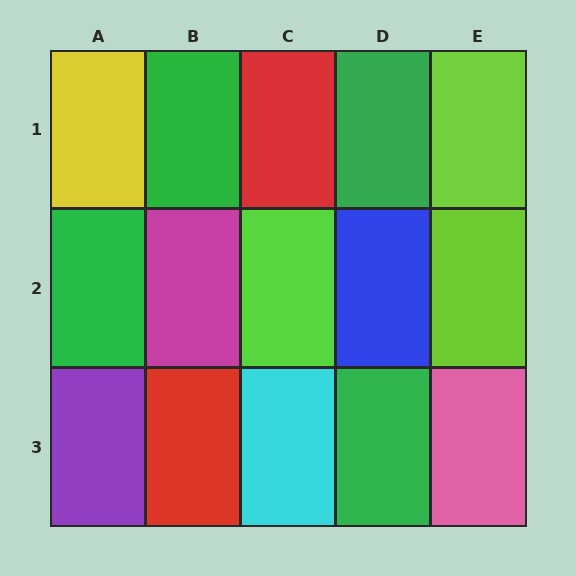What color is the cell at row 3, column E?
Pink.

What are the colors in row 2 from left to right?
Green, magenta, lime, blue, lime.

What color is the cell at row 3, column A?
Purple.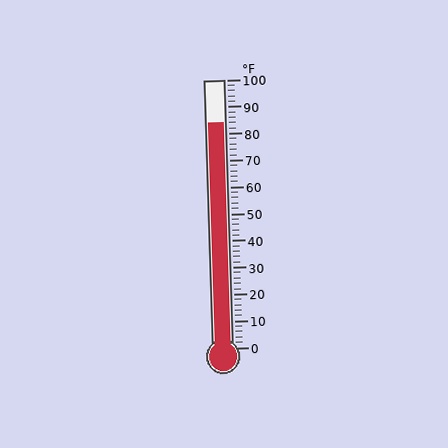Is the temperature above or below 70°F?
The temperature is above 70°F.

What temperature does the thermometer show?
The thermometer shows approximately 84°F.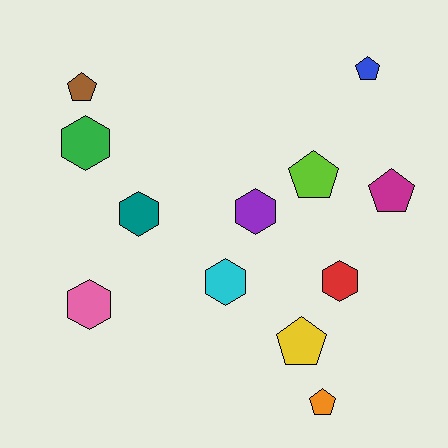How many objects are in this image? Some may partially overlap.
There are 12 objects.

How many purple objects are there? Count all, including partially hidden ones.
There is 1 purple object.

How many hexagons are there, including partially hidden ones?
There are 6 hexagons.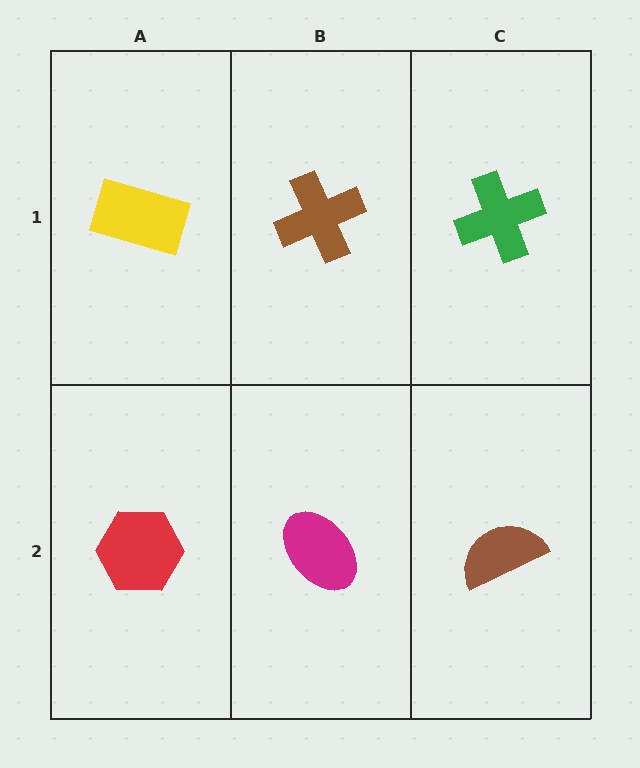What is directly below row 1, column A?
A red hexagon.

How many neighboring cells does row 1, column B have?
3.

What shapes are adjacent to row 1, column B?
A magenta ellipse (row 2, column B), a yellow rectangle (row 1, column A), a green cross (row 1, column C).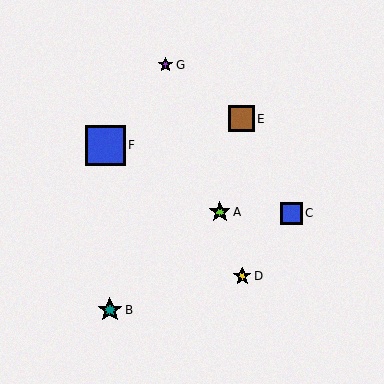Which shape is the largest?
The blue square (labeled F) is the largest.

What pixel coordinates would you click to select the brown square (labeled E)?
Click at (241, 119) to select the brown square E.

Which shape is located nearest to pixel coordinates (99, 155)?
The blue square (labeled F) at (105, 145) is nearest to that location.